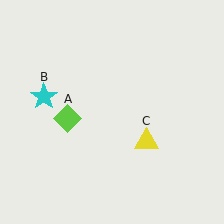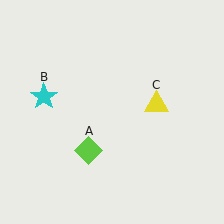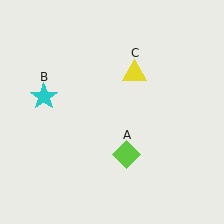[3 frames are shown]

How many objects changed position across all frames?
2 objects changed position: lime diamond (object A), yellow triangle (object C).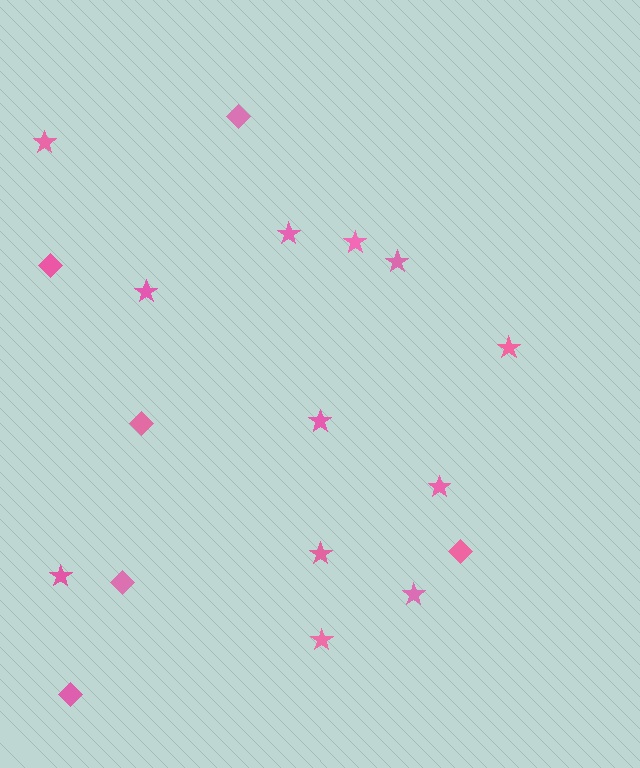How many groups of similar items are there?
There are 2 groups: one group of stars (12) and one group of diamonds (6).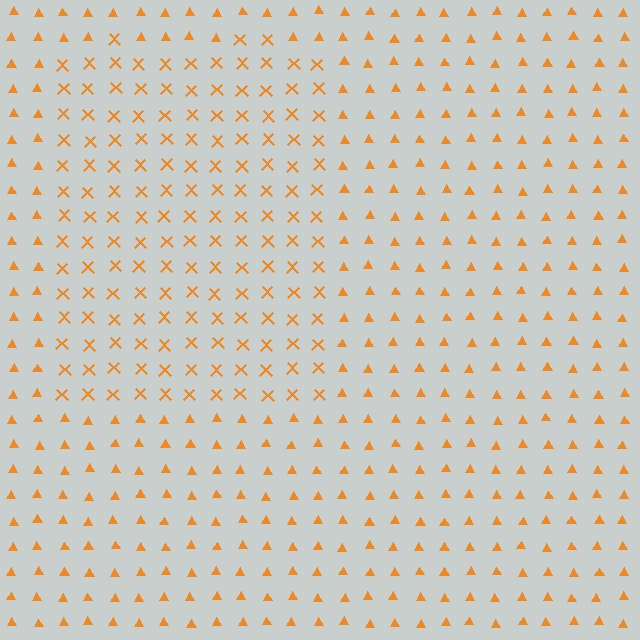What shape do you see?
I see a rectangle.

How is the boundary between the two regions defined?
The boundary is defined by a change in element shape: X marks inside vs. triangles outside. All elements share the same color and spacing.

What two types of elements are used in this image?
The image uses X marks inside the rectangle region and triangles outside it.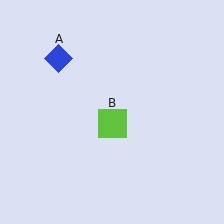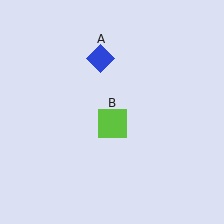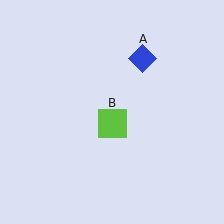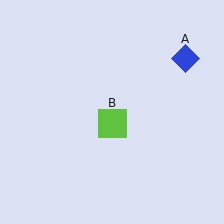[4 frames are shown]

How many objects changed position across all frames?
1 object changed position: blue diamond (object A).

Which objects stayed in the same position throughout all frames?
Lime square (object B) remained stationary.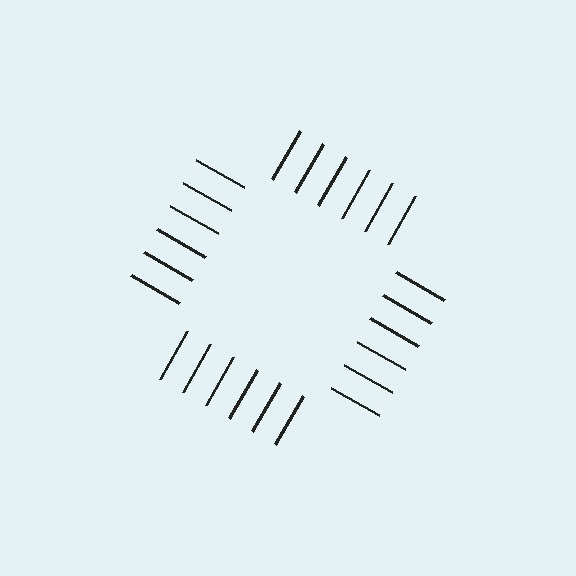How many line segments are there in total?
24 — 6 along each of the 4 edges.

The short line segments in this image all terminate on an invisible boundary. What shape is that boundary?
An illusory square — the line segments terminate on its edges but no continuous stroke is drawn.